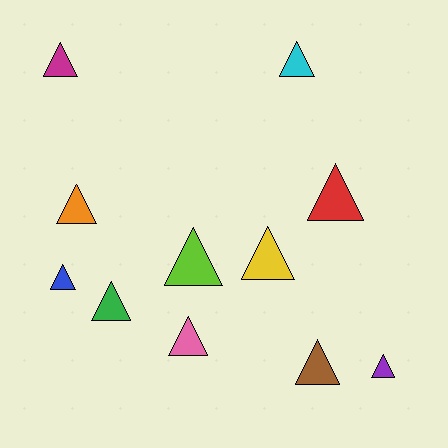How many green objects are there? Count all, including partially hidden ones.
There is 1 green object.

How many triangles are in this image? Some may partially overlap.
There are 11 triangles.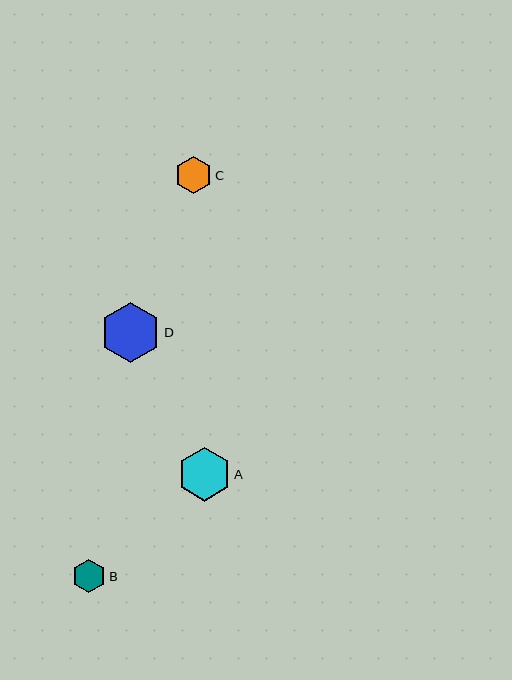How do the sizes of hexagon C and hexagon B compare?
Hexagon C and hexagon B are approximately the same size.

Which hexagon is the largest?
Hexagon D is the largest with a size of approximately 60 pixels.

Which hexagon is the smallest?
Hexagon B is the smallest with a size of approximately 34 pixels.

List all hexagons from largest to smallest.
From largest to smallest: D, A, C, B.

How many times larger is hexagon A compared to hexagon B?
Hexagon A is approximately 1.6 times the size of hexagon B.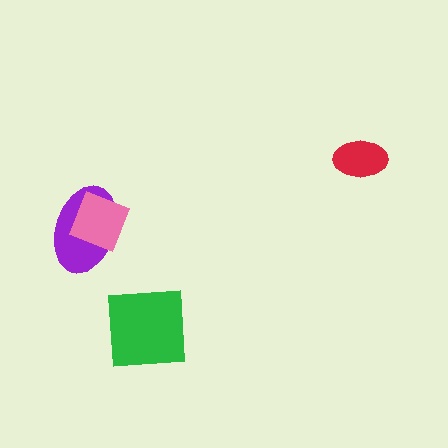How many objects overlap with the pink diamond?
1 object overlaps with the pink diamond.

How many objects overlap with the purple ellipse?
1 object overlaps with the purple ellipse.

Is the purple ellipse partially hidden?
Yes, it is partially covered by another shape.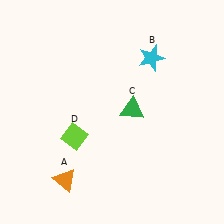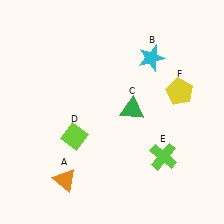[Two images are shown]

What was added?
A lime cross (E), a yellow pentagon (F) were added in Image 2.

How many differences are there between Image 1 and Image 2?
There are 2 differences between the two images.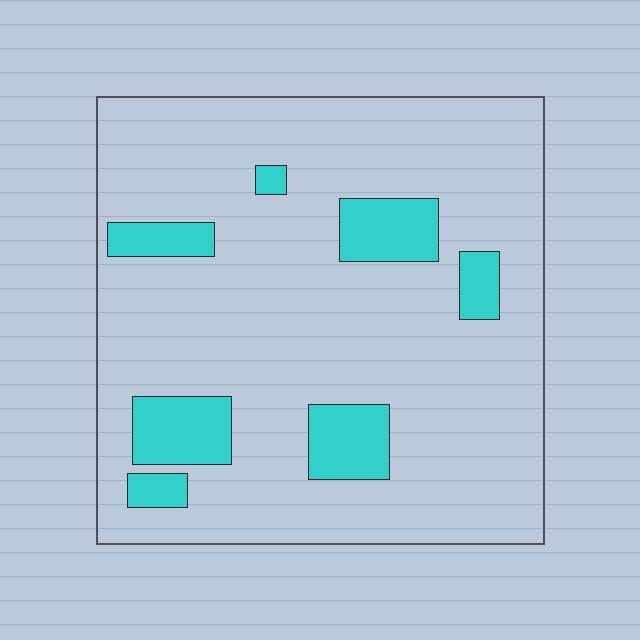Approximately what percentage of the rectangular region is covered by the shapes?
Approximately 15%.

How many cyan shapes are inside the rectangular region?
7.